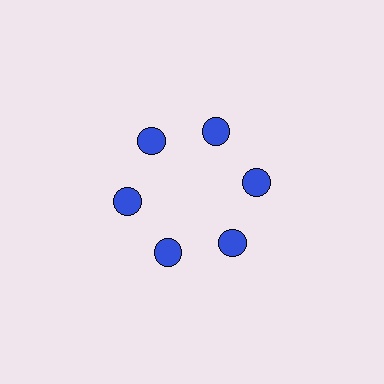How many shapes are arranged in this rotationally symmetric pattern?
There are 6 shapes, arranged in 6 groups of 1.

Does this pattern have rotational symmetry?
Yes, this pattern has 6-fold rotational symmetry. It looks the same after rotating 60 degrees around the center.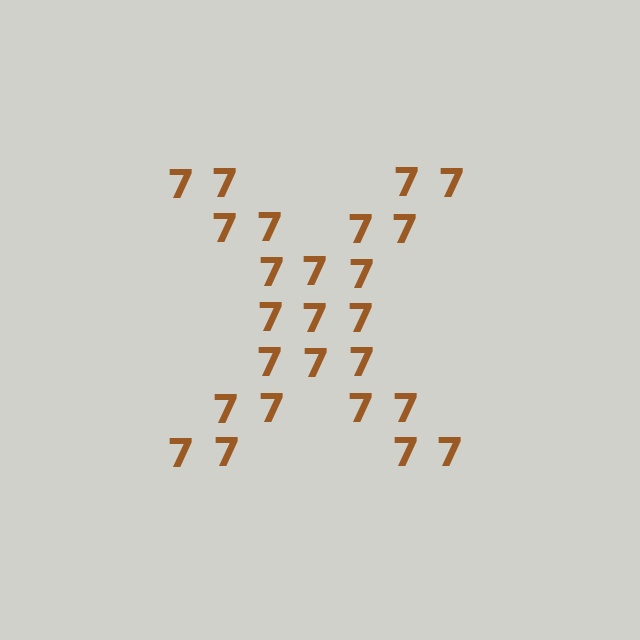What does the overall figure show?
The overall figure shows the letter X.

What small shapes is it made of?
It is made of small digit 7's.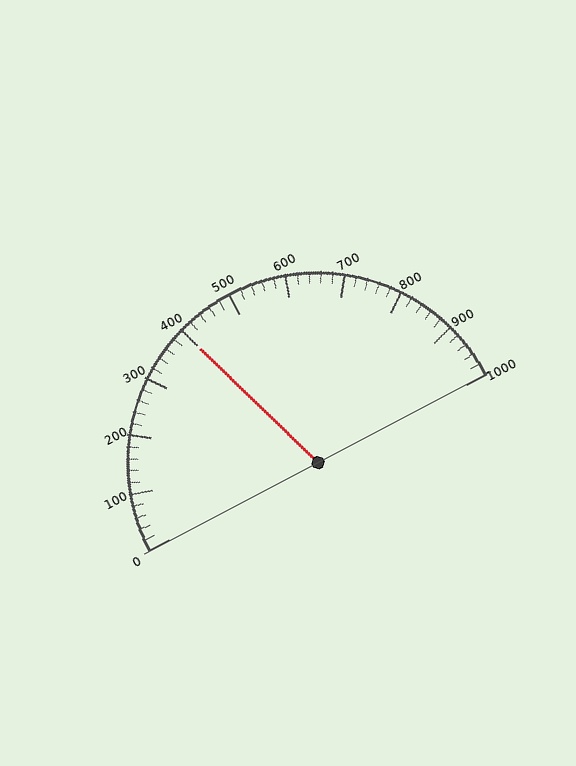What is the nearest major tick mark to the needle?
The nearest major tick mark is 400.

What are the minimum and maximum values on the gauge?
The gauge ranges from 0 to 1000.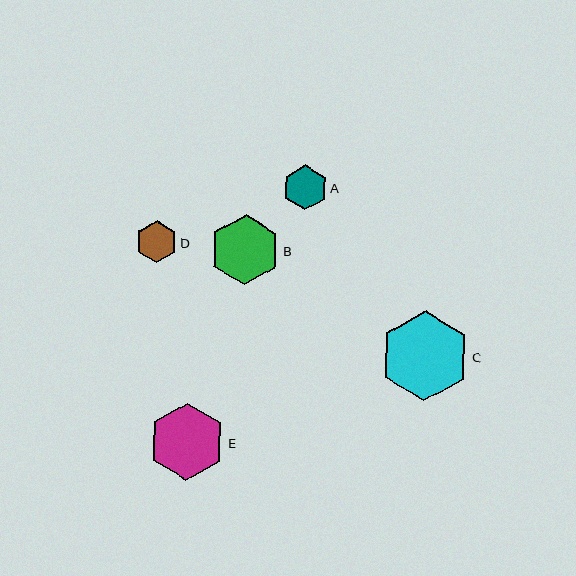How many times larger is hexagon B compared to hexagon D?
Hexagon B is approximately 1.7 times the size of hexagon D.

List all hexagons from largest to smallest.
From largest to smallest: C, E, B, A, D.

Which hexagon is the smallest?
Hexagon D is the smallest with a size of approximately 42 pixels.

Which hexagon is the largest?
Hexagon C is the largest with a size of approximately 90 pixels.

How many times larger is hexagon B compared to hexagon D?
Hexagon B is approximately 1.7 times the size of hexagon D.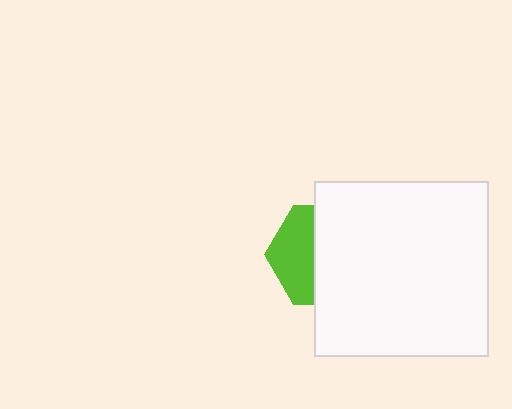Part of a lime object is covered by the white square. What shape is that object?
It is a hexagon.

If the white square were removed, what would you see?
You would see the complete lime hexagon.